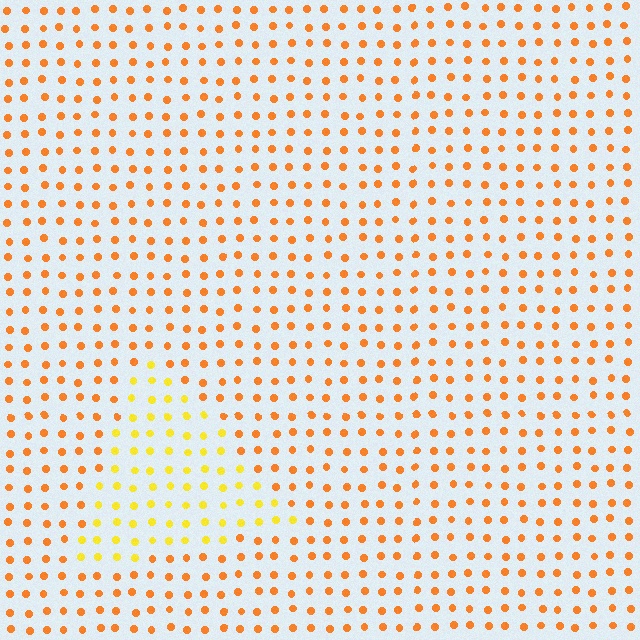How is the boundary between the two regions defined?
The boundary is defined purely by a slight shift in hue (about 30 degrees). Spacing, size, and orientation are identical on both sides.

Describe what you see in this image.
The image is filled with small orange elements in a uniform arrangement. A triangle-shaped region is visible where the elements are tinted to a slightly different hue, forming a subtle color boundary.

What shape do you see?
I see a triangle.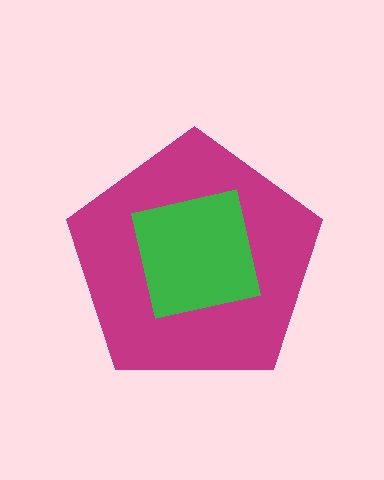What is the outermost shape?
The magenta pentagon.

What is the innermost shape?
The green square.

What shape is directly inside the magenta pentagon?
The green square.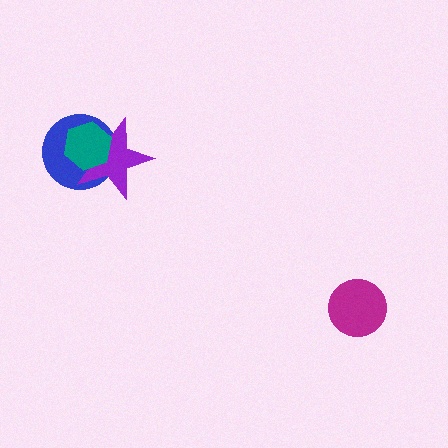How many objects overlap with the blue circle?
2 objects overlap with the blue circle.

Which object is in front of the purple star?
The teal hexagon is in front of the purple star.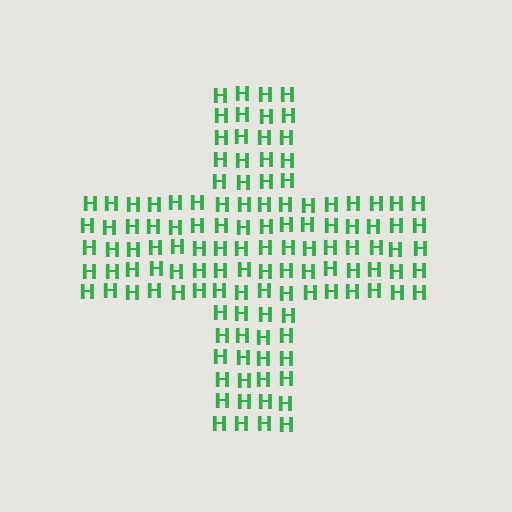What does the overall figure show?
The overall figure shows a cross.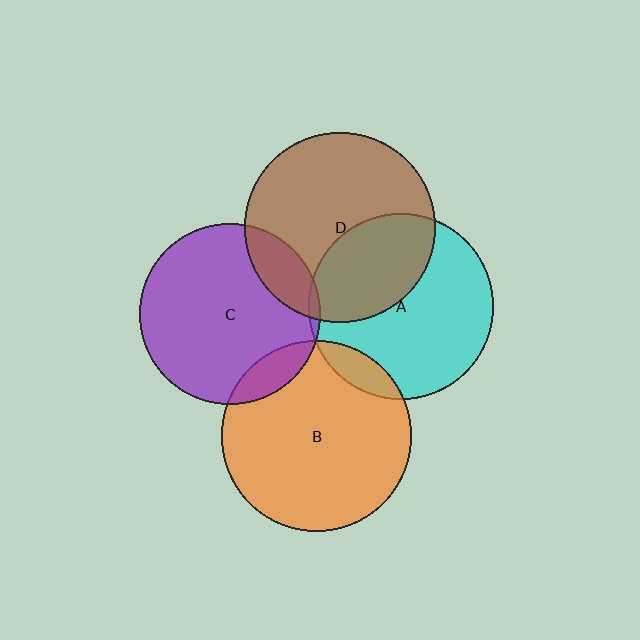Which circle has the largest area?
Circle B (orange).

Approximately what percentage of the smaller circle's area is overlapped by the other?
Approximately 15%.